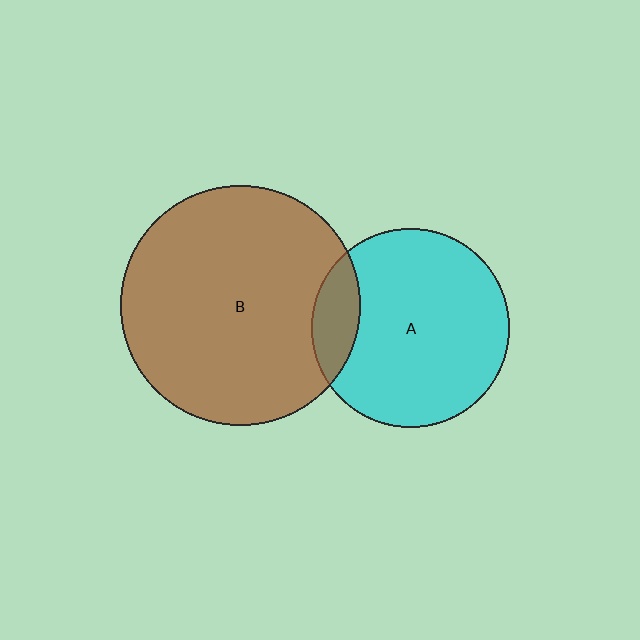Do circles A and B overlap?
Yes.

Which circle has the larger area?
Circle B (brown).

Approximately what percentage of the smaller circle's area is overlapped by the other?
Approximately 15%.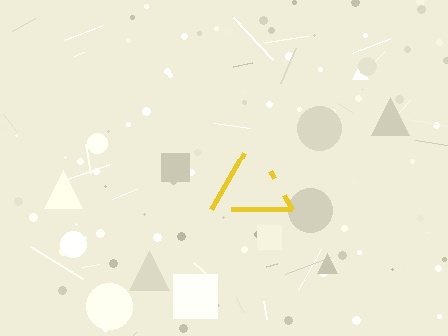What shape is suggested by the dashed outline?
The dashed outline suggests a triangle.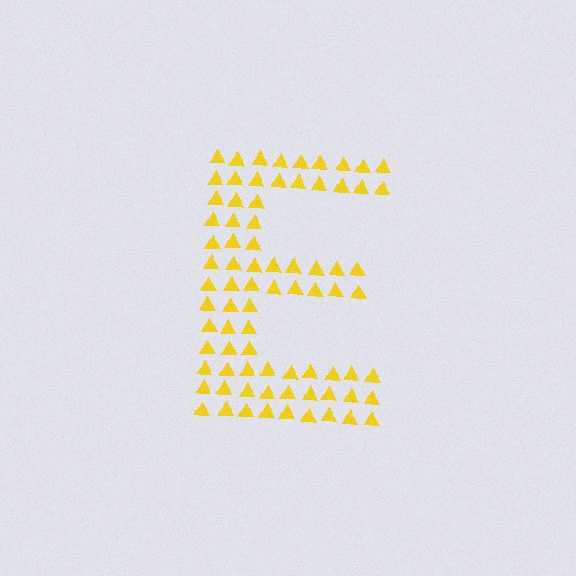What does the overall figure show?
The overall figure shows the letter E.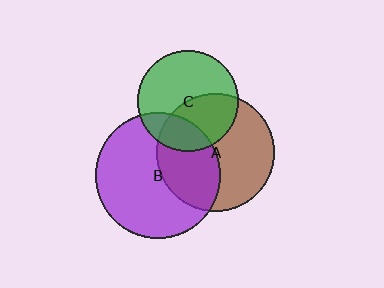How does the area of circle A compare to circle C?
Approximately 1.4 times.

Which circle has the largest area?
Circle B (purple).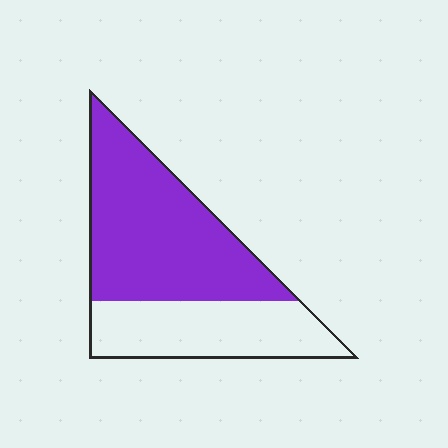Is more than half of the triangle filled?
Yes.